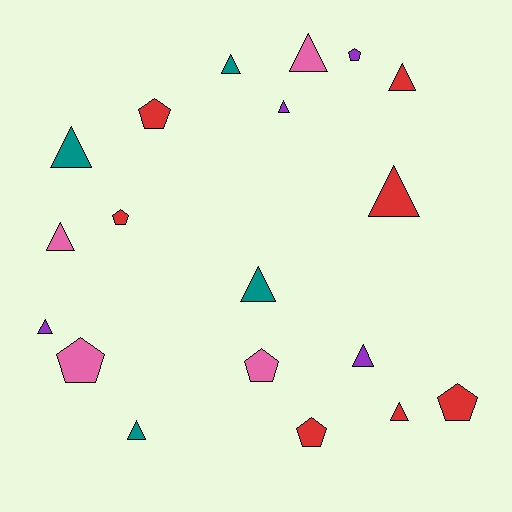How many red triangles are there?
There are 3 red triangles.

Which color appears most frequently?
Red, with 7 objects.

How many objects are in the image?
There are 19 objects.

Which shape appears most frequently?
Triangle, with 12 objects.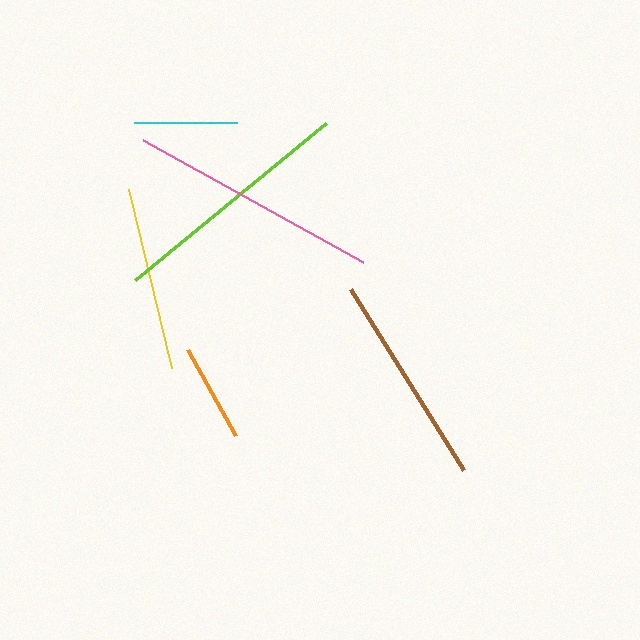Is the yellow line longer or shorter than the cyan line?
The yellow line is longer than the cyan line.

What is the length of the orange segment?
The orange segment is approximately 98 pixels long.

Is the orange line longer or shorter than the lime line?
The lime line is longer than the orange line.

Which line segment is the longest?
The pink line is the longest at approximately 251 pixels.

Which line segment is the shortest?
The orange line is the shortest at approximately 98 pixels.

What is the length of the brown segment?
The brown segment is approximately 213 pixels long.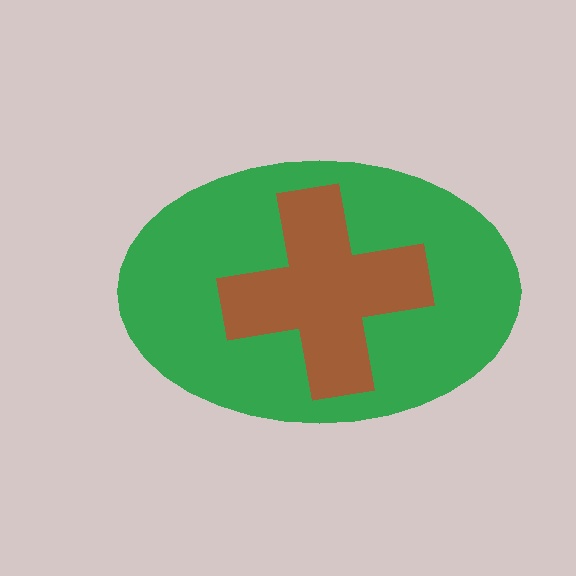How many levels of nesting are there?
2.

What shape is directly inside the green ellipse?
The brown cross.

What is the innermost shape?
The brown cross.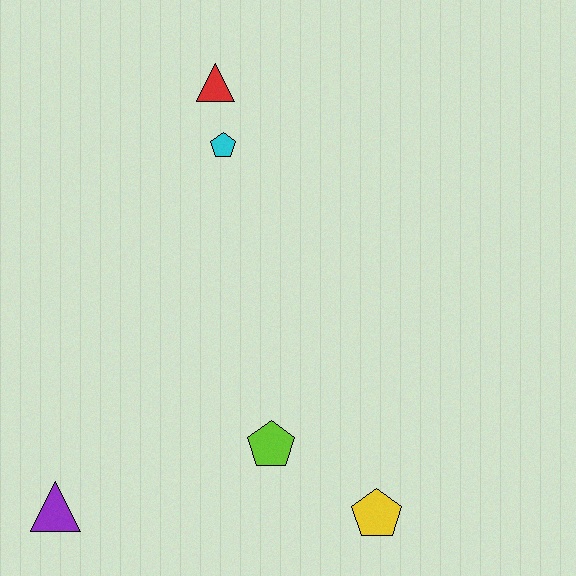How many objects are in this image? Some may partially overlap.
There are 5 objects.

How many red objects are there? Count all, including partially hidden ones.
There is 1 red object.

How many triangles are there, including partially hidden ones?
There are 2 triangles.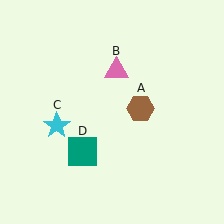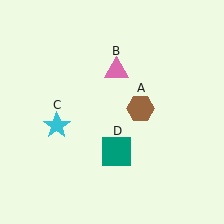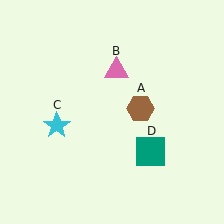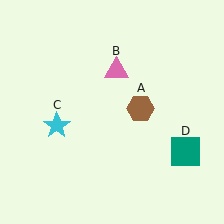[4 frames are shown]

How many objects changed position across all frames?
1 object changed position: teal square (object D).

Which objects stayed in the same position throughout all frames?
Brown hexagon (object A) and pink triangle (object B) and cyan star (object C) remained stationary.